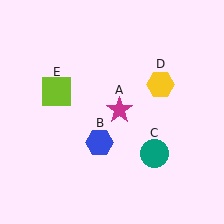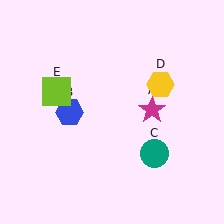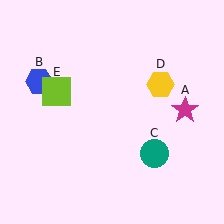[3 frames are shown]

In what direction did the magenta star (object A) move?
The magenta star (object A) moved right.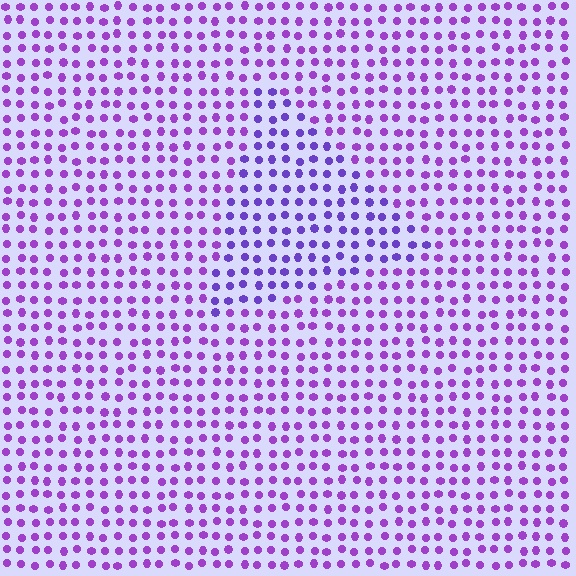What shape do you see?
I see a triangle.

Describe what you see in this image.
The image is filled with small purple elements in a uniform arrangement. A triangle-shaped region is visible where the elements are tinted to a slightly different hue, forming a subtle color boundary.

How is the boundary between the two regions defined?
The boundary is defined purely by a slight shift in hue (about 23 degrees). Spacing, size, and orientation are identical on both sides.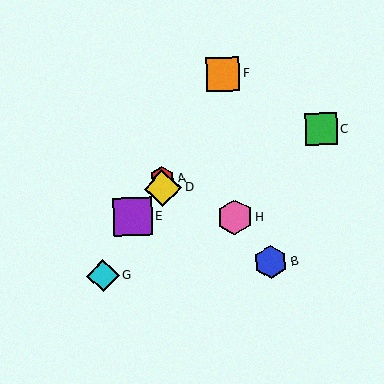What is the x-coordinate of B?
Object B is at x≈271.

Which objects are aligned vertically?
Objects A, D are aligned vertically.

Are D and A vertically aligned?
Yes, both are at x≈163.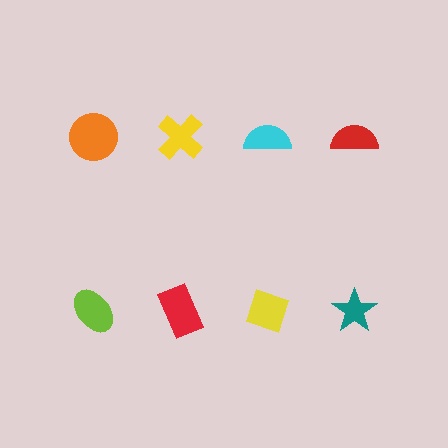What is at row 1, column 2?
A yellow cross.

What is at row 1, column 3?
A cyan semicircle.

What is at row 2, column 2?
A red rectangle.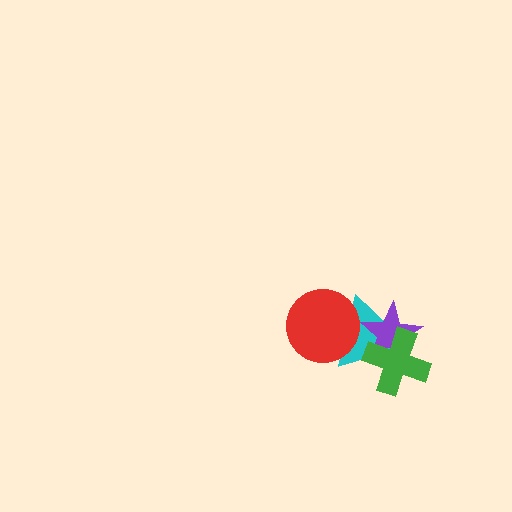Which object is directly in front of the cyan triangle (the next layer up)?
The purple star is directly in front of the cyan triangle.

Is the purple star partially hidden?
Yes, it is partially covered by another shape.